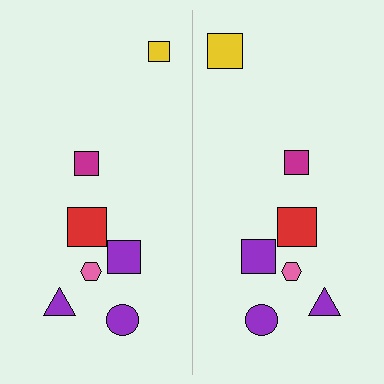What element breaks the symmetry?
The yellow square on the right side has a different size than its mirror counterpart.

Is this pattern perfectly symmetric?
No, the pattern is not perfectly symmetric. The yellow square on the right side has a different size than its mirror counterpart.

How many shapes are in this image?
There are 14 shapes in this image.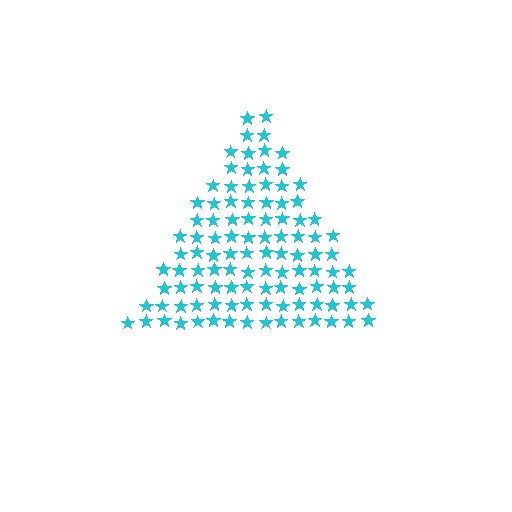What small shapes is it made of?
It is made of small stars.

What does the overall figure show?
The overall figure shows a triangle.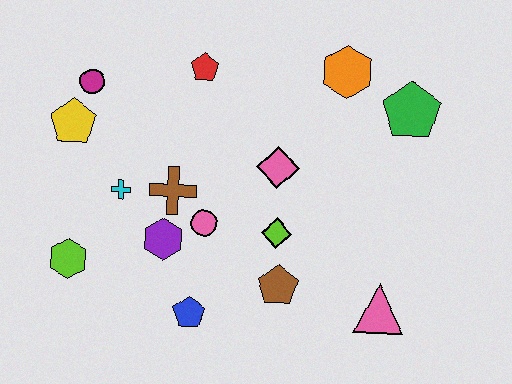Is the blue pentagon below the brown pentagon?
Yes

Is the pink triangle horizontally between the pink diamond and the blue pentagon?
No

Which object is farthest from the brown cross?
The green pentagon is farthest from the brown cross.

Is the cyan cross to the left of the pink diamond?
Yes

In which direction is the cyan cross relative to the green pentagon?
The cyan cross is to the left of the green pentagon.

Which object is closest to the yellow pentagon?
The magenta circle is closest to the yellow pentagon.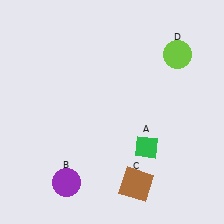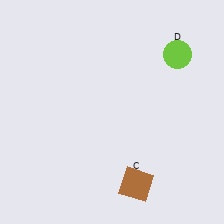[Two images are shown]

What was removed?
The purple circle (B), the green diamond (A) were removed in Image 2.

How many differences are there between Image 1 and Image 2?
There are 2 differences between the two images.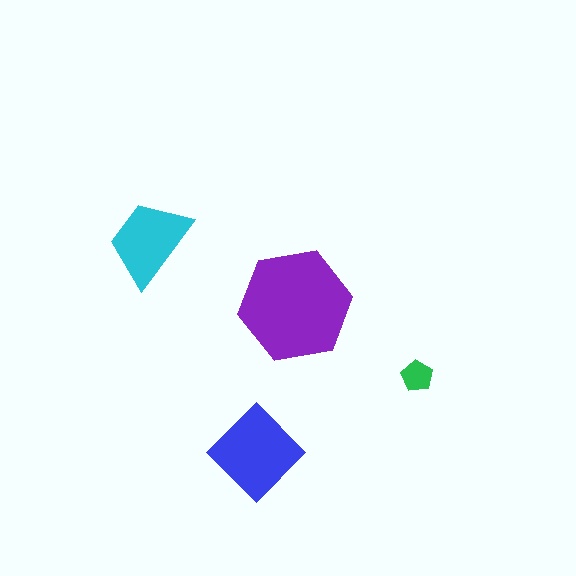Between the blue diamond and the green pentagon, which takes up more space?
The blue diamond.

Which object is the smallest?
The green pentagon.